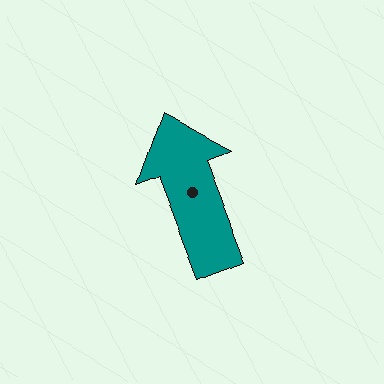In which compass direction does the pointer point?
North.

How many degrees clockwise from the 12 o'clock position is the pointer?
Approximately 339 degrees.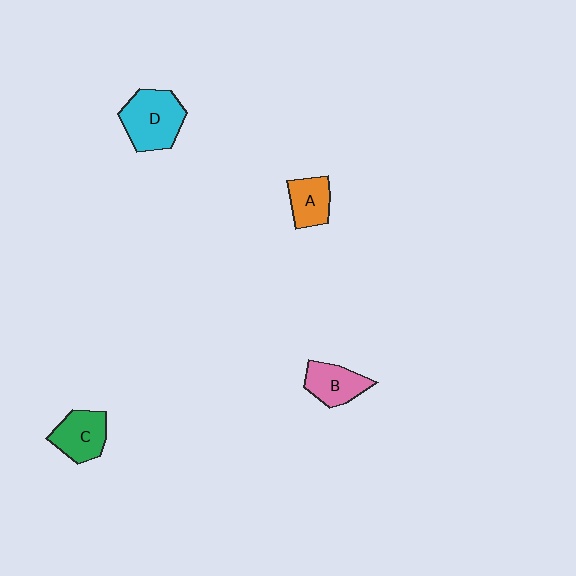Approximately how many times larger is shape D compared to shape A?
Approximately 1.7 times.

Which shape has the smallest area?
Shape A (orange).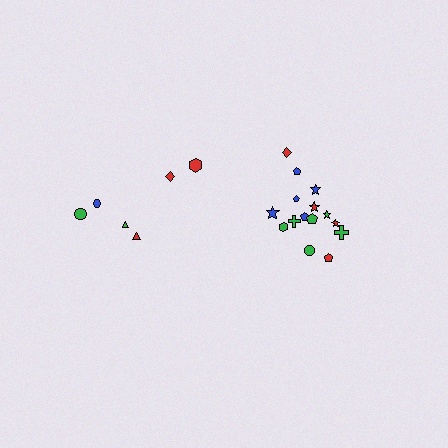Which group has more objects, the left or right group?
The right group.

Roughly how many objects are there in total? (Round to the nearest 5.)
Roughly 20 objects in total.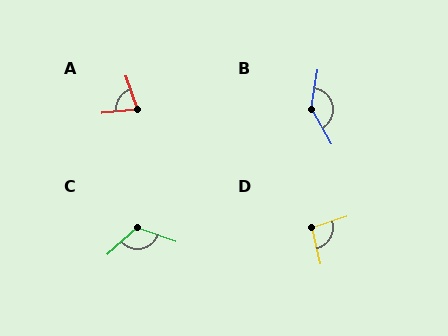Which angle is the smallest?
A, at approximately 77 degrees.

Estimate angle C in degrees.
Approximately 120 degrees.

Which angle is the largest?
B, at approximately 142 degrees.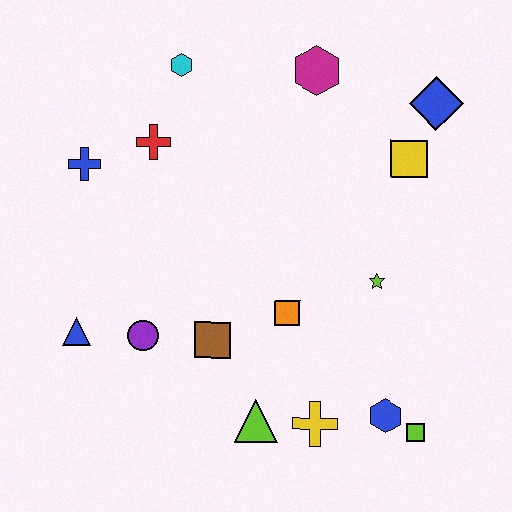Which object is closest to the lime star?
The orange square is closest to the lime star.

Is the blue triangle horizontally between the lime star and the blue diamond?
No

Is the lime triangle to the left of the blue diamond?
Yes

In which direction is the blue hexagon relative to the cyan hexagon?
The blue hexagon is below the cyan hexagon.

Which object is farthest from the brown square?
The blue diamond is farthest from the brown square.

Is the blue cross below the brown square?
No